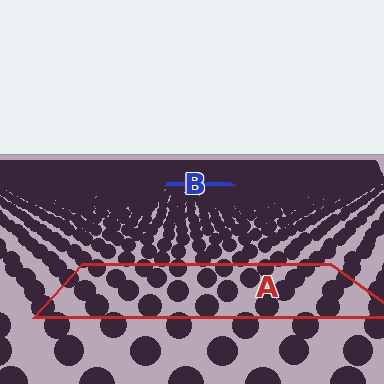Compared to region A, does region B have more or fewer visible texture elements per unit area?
Region B has more texture elements per unit area — they are packed more densely because it is farther away.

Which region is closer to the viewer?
Region A is closer. The texture elements there are larger and more spread out.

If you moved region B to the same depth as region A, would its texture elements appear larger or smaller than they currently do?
They would appear larger. At a closer depth, the same texture elements are projected at a bigger on-screen size.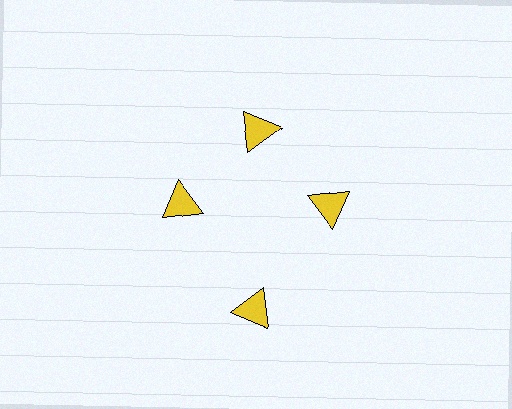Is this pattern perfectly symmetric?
No. The 4 yellow triangles are arranged in a ring, but one element near the 6 o'clock position is pushed outward from the center, breaking the 4-fold rotational symmetry.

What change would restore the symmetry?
The symmetry would be restored by moving it inward, back onto the ring so that all 4 triangles sit at equal angles and equal distance from the center.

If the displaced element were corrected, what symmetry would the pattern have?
It would have 4-fold rotational symmetry — the pattern would map onto itself every 90 degrees.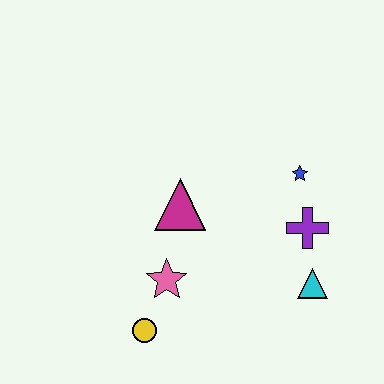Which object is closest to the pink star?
The yellow circle is closest to the pink star.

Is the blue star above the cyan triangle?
Yes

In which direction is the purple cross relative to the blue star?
The purple cross is below the blue star.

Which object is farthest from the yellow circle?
The blue star is farthest from the yellow circle.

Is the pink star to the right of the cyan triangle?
No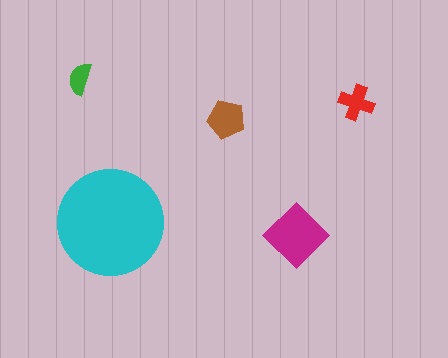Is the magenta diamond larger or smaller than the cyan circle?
Smaller.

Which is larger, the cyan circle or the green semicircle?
The cyan circle.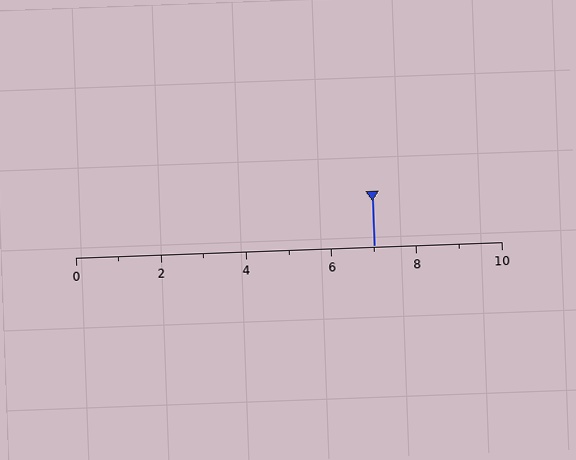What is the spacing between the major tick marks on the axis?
The major ticks are spaced 2 apart.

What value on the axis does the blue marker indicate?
The marker indicates approximately 7.